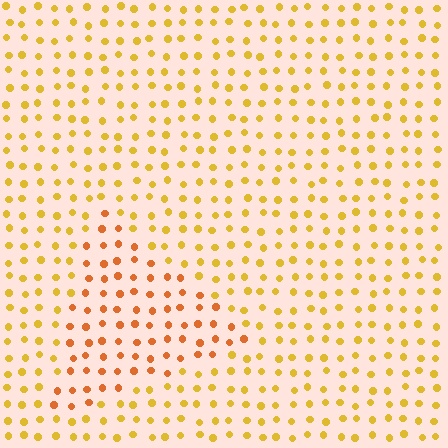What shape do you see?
I see a triangle.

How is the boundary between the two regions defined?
The boundary is defined purely by a slight shift in hue (about 27 degrees). Spacing, size, and orientation are identical on both sides.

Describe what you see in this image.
The image is filled with small yellow elements in a uniform arrangement. A triangle-shaped region is visible where the elements are tinted to a slightly different hue, forming a subtle color boundary.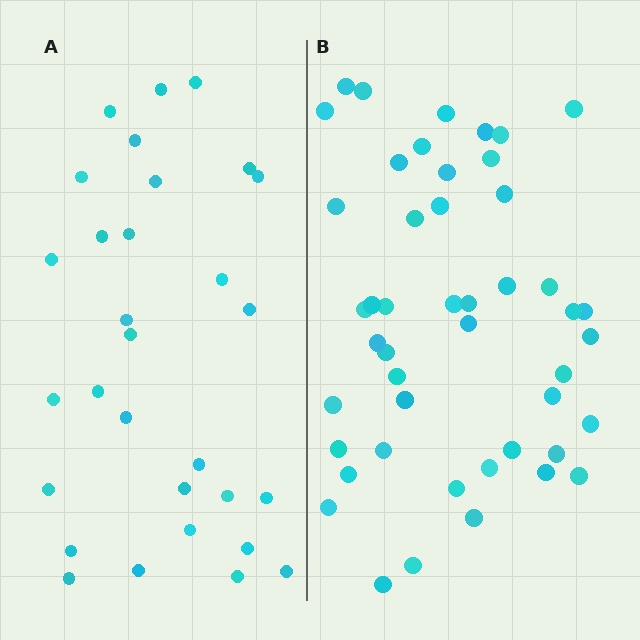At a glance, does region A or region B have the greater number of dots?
Region B (the right region) has more dots.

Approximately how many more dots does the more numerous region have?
Region B has approximately 15 more dots than region A.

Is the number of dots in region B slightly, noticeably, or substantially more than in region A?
Region B has substantially more. The ratio is roughly 1.6 to 1.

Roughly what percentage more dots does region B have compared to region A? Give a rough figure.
About 55% more.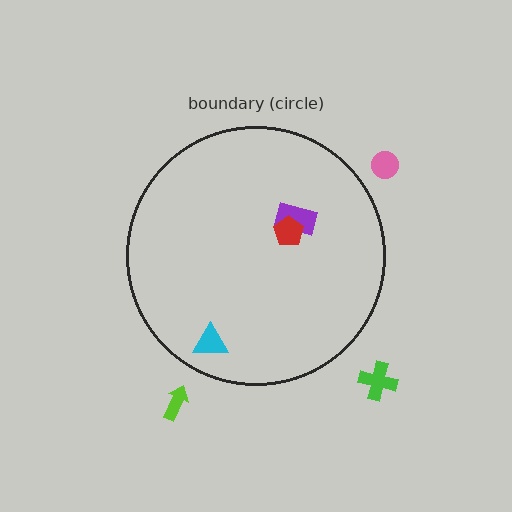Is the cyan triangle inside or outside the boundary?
Inside.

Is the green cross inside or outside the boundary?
Outside.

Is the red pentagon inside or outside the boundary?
Inside.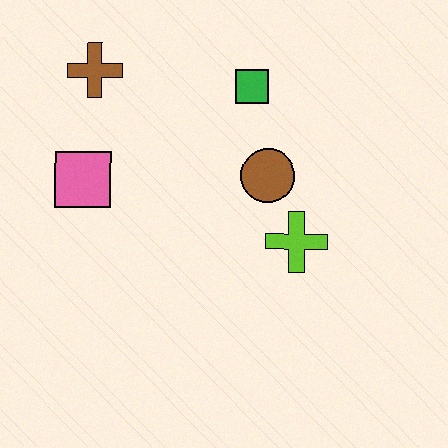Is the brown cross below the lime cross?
No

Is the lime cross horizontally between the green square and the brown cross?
No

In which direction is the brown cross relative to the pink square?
The brown cross is above the pink square.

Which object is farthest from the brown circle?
The brown cross is farthest from the brown circle.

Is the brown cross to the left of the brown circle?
Yes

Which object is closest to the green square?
The brown circle is closest to the green square.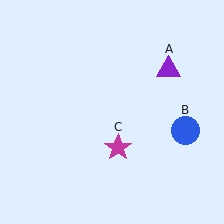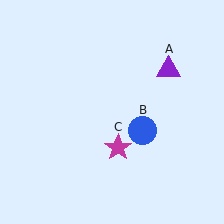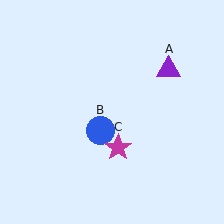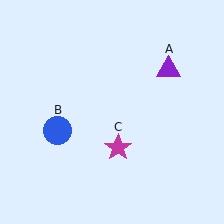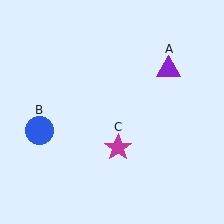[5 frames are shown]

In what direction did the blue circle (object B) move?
The blue circle (object B) moved left.